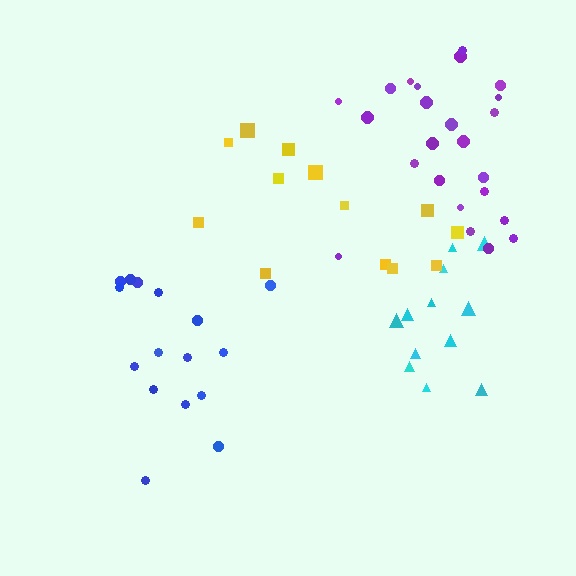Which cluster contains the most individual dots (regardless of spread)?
Purple (25).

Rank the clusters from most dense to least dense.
purple, cyan, blue, yellow.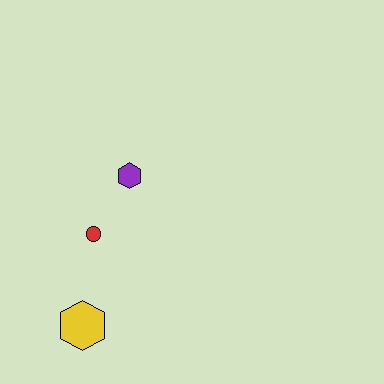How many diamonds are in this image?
There are no diamonds.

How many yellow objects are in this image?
There is 1 yellow object.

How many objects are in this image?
There are 3 objects.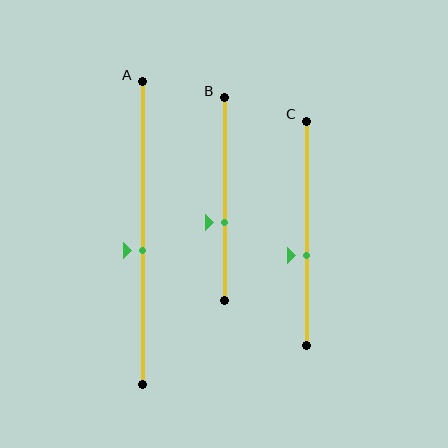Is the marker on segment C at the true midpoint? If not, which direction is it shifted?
No, the marker on segment C is shifted downward by about 10% of the segment length.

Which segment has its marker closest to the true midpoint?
Segment A has its marker closest to the true midpoint.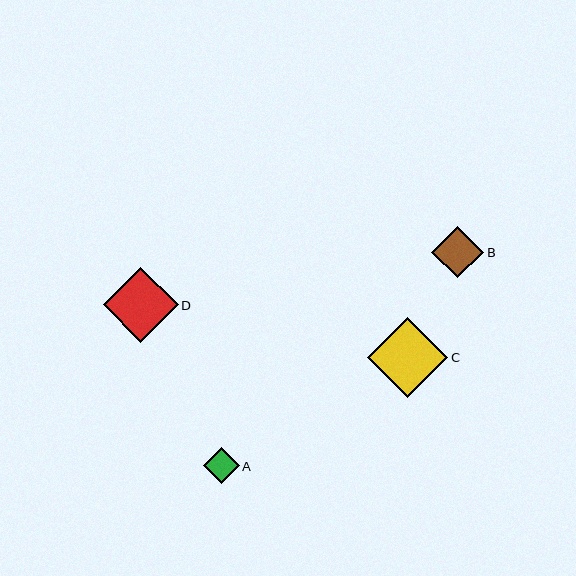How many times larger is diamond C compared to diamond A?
Diamond C is approximately 2.2 times the size of diamond A.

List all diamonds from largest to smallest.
From largest to smallest: C, D, B, A.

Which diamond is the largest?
Diamond C is the largest with a size of approximately 80 pixels.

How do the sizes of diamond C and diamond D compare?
Diamond C and diamond D are approximately the same size.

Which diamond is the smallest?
Diamond A is the smallest with a size of approximately 36 pixels.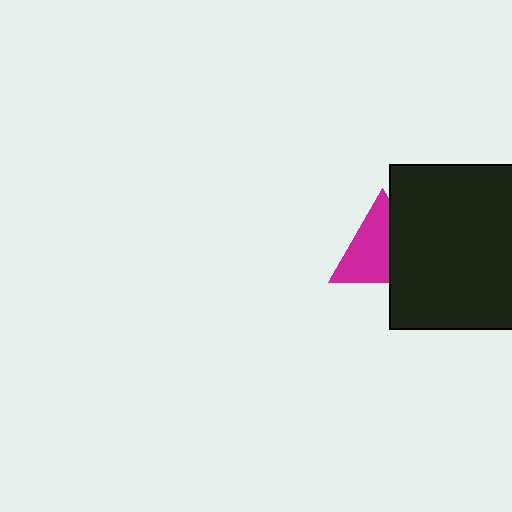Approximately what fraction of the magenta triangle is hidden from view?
Roughly 39% of the magenta triangle is hidden behind the black square.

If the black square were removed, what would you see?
You would see the complete magenta triangle.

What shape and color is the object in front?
The object in front is a black square.